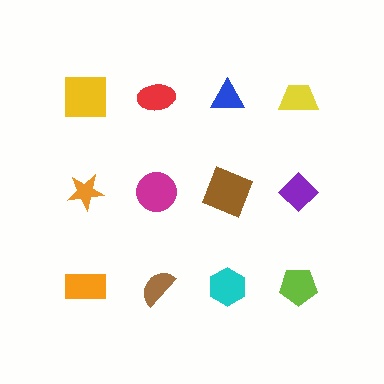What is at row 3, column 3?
A cyan hexagon.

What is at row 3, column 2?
A brown semicircle.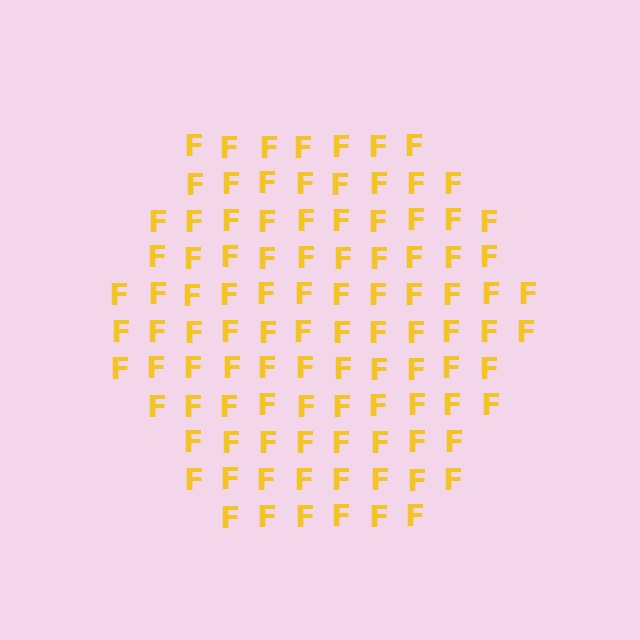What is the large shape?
The large shape is a hexagon.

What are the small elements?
The small elements are letter F's.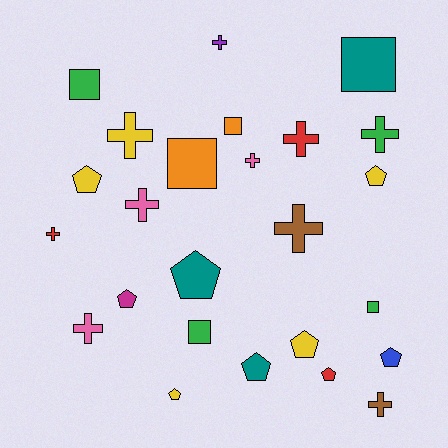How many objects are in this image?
There are 25 objects.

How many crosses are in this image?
There are 10 crosses.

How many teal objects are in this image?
There are 3 teal objects.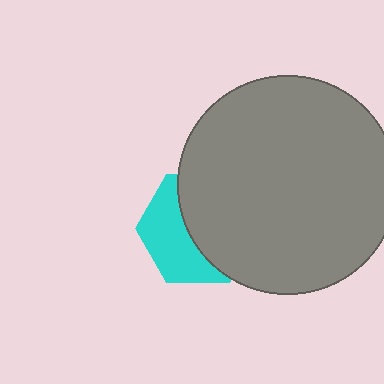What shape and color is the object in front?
The object in front is a gray circle.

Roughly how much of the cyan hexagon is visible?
A small part of it is visible (roughly 44%).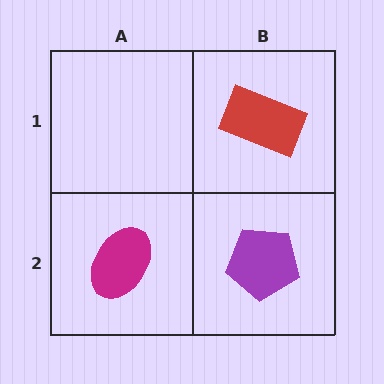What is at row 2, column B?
A purple pentagon.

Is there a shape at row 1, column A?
No, that cell is empty.